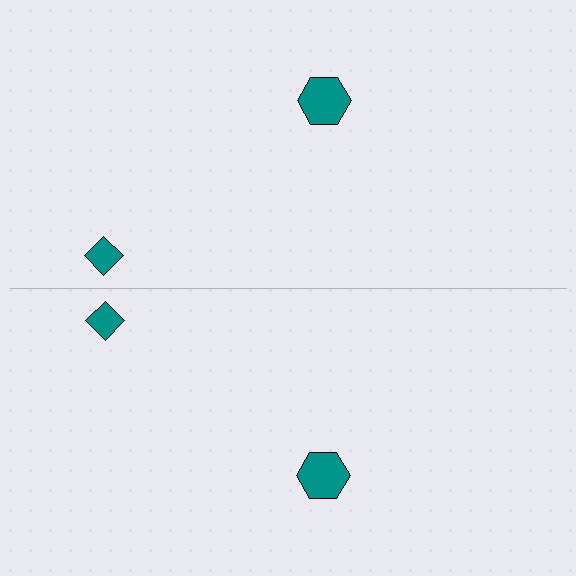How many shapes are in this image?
There are 4 shapes in this image.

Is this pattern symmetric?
Yes, this pattern has bilateral (reflection) symmetry.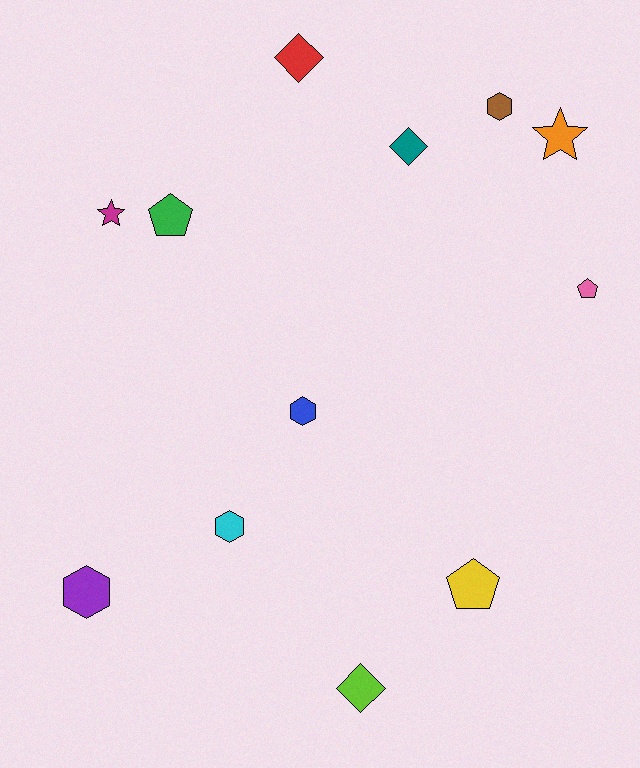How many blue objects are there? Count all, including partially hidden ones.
There is 1 blue object.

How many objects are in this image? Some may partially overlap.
There are 12 objects.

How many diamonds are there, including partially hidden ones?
There are 3 diamonds.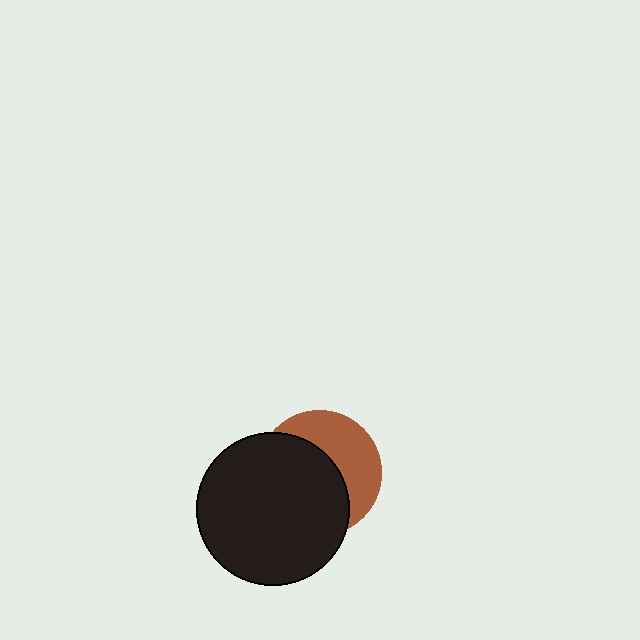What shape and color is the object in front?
The object in front is a black circle.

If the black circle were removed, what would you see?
You would see the complete brown circle.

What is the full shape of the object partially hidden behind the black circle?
The partially hidden object is a brown circle.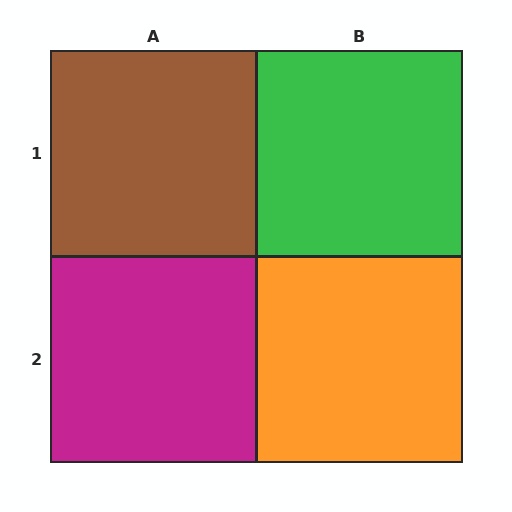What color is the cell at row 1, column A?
Brown.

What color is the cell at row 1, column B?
Green.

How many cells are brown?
1 cell is brown.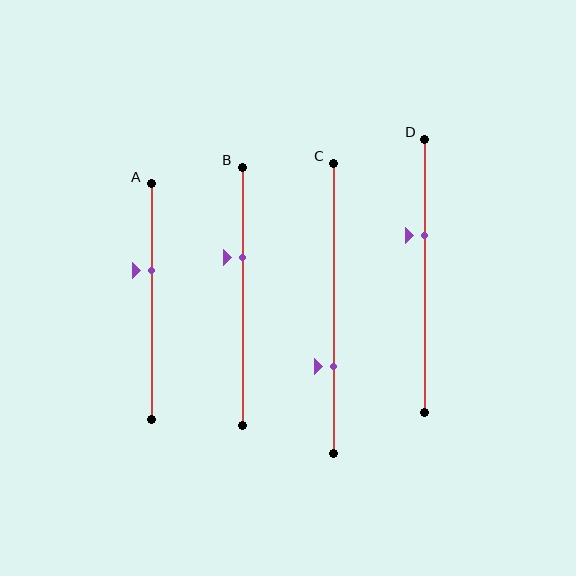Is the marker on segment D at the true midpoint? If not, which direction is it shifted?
No, the marker on segment D is shifted upward by about 15% of the segment length.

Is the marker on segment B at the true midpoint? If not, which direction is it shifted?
No, the marker on segment B is shifted upward by about 15% of the segment length.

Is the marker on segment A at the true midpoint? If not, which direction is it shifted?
No, the marker on segment A is shifted upward by about 13% of the segment length.